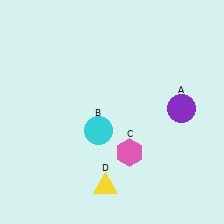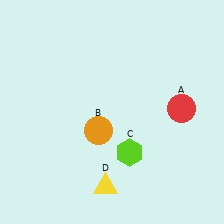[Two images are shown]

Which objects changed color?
A changed from purple to red. B changed from cyan to orange. C changed from pink to lime.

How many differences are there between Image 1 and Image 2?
There are 3 differences between the two images.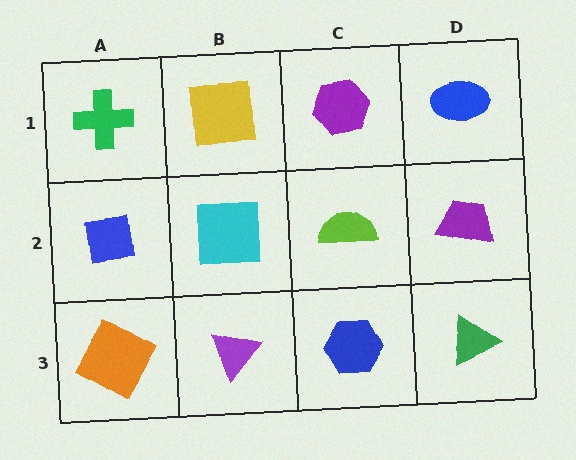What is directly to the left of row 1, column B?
A green cross.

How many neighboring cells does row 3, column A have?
2.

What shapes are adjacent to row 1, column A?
A blue square (row 2, column A), a yellow square (row 1, column B).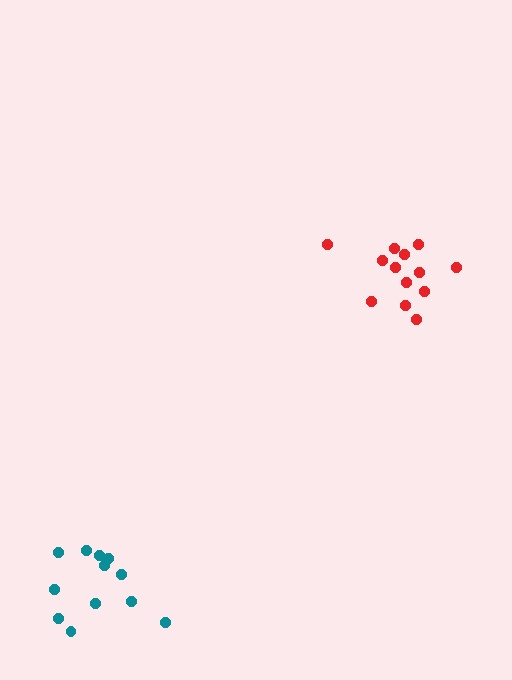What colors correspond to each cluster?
The clusters are colored: red, teal.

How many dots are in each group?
Group 1: 13 dots, Group 2: 12 dots (25 total).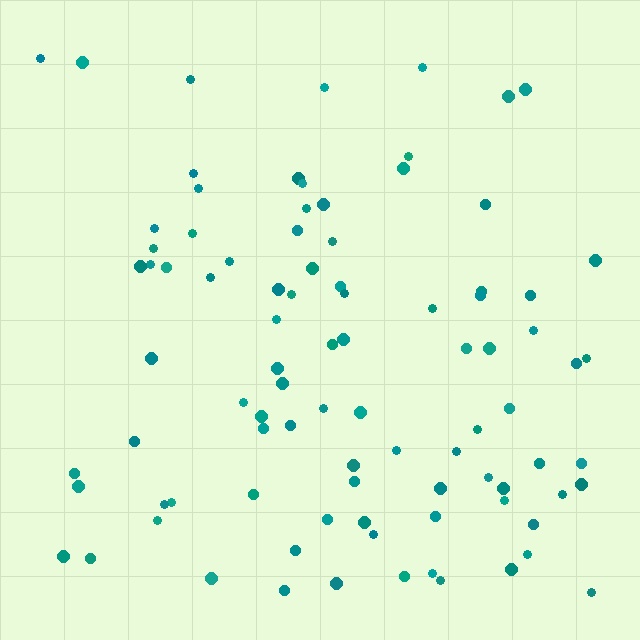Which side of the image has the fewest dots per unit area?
The top.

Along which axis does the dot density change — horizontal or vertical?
Vertical.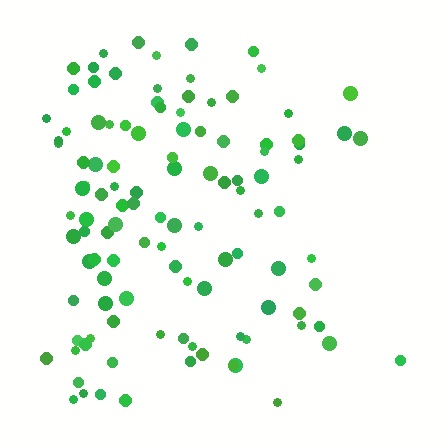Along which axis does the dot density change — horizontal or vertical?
Horizontal.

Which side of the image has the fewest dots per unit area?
The right.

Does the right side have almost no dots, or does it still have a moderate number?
Still a moderate number, just noticeably fewer than the left.